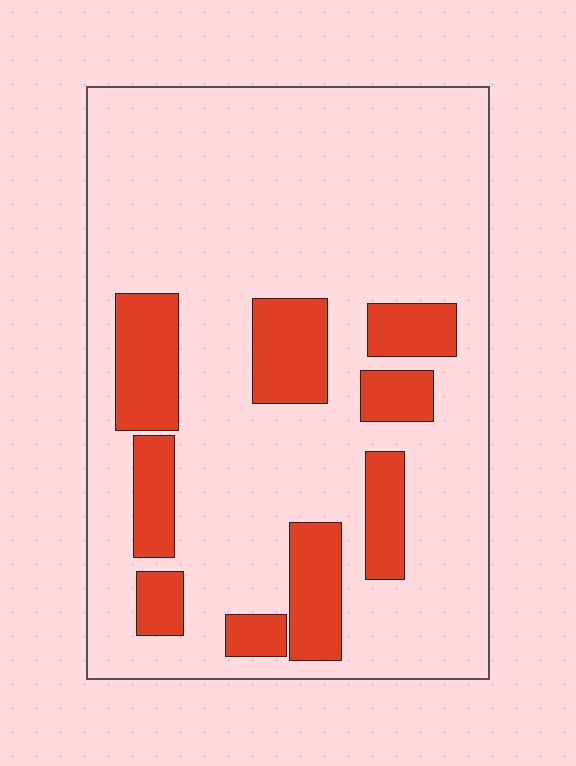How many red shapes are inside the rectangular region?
9.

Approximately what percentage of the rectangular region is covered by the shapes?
Approximately 20%.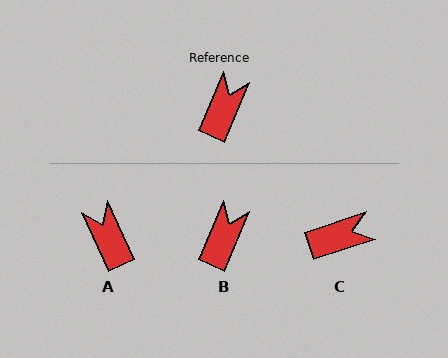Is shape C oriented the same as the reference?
No, it is off by about 49 degrees.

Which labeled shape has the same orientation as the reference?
B.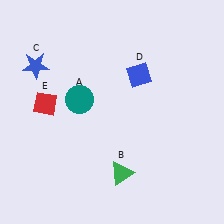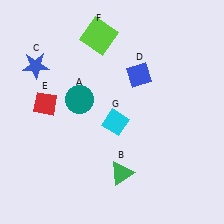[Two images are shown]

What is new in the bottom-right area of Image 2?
A cyan diamond (G) was added in the bottom-right area of Image 2.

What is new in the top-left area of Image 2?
A lime square (F) was added in the top-left area of Image 2.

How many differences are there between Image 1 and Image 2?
There are 2 differences between the two images.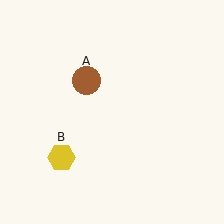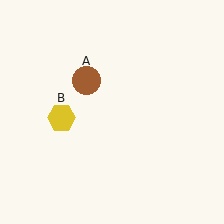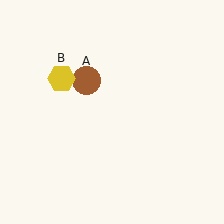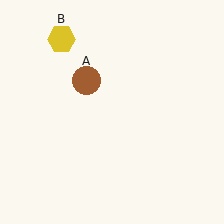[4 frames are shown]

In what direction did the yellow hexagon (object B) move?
The yellow hexagon (object B) moved up.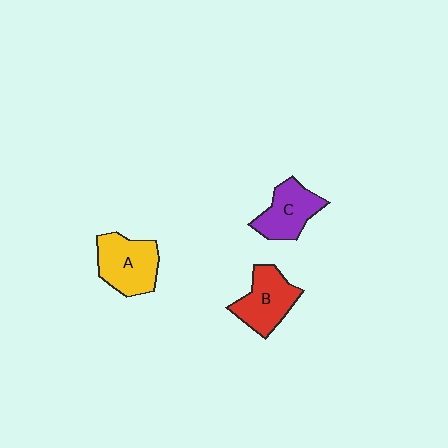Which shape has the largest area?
Shape A (yellow).